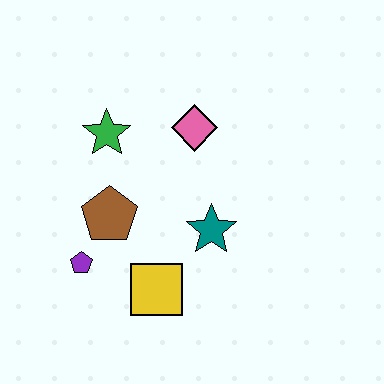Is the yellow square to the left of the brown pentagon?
No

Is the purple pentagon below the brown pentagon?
Yes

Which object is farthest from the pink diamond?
The purple pentagon is farthest from the pink diamond.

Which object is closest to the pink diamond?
The green star is closest to the pink diamond.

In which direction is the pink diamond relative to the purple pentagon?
The pink diamond is above the purple pentagon.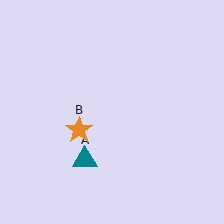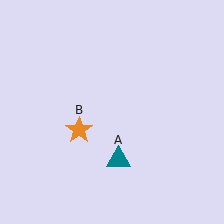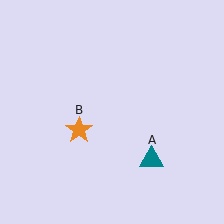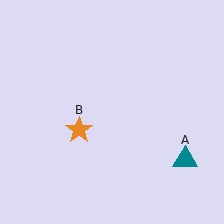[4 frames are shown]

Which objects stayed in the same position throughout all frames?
Orange star (object B) remained stationary.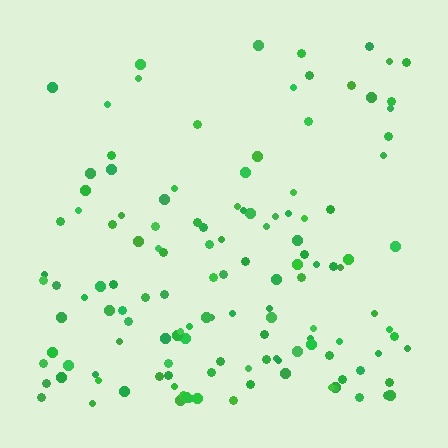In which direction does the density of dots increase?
From top to bottom, with the bottom side densest.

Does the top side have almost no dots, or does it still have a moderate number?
Still a moderate number, just noticeably fewer than the bottom.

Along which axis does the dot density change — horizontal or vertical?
Vertical.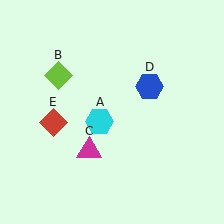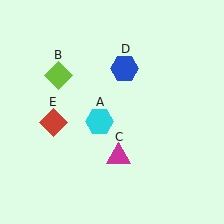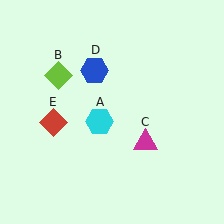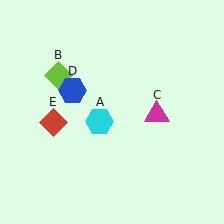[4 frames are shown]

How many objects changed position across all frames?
2 objects changed position: magenta triangle (object C), blue hexagon (object D).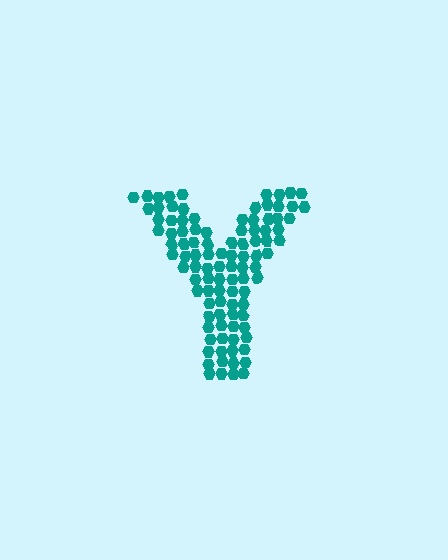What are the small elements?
The small elements are hexagons.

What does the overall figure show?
The overall figure shows the letter Y.